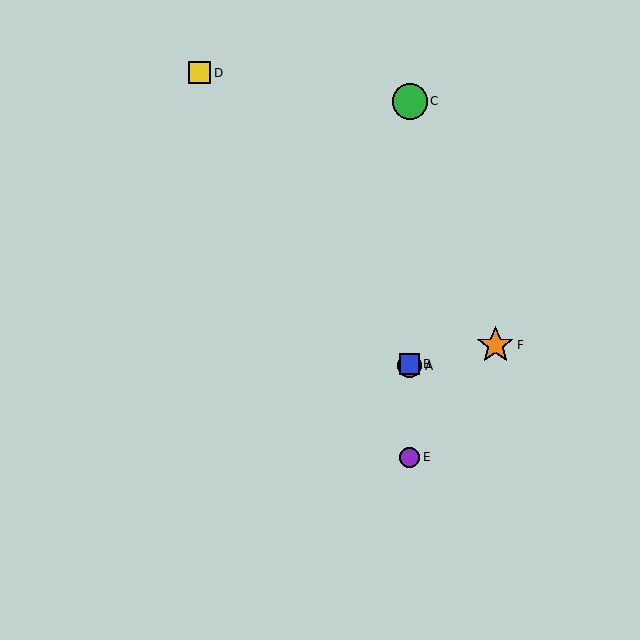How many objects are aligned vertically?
4 objects (A, B, C, E) are aligned vertically.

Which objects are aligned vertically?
Objects A, B, C, E are aligned vertically.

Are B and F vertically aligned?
No, B is at x≈410 and F is at x≈495.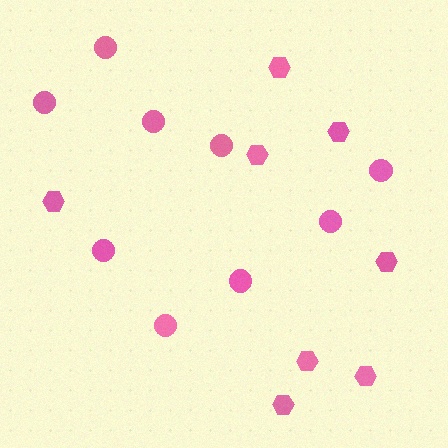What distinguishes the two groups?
There are 2 groups: one group of hexagons (8) and one group of circles (9).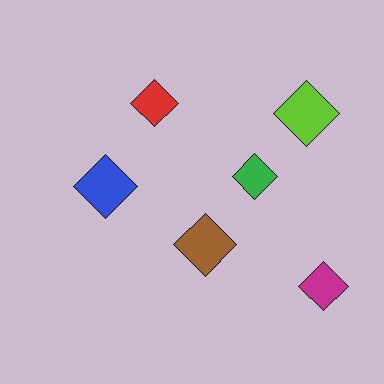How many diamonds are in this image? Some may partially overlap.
There are 6 diamonds.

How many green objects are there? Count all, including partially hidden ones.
There is 1 green object.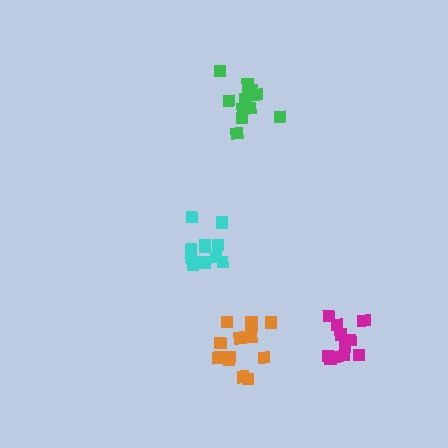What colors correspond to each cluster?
The clusters are colored: green, cyan, magenta, orange.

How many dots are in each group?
Group 1: 12 dots, Group 2: 12 dots, Group 3: 12 dots, Group 4: 13 dots (49 total).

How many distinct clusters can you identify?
There are 4 distinct clusters.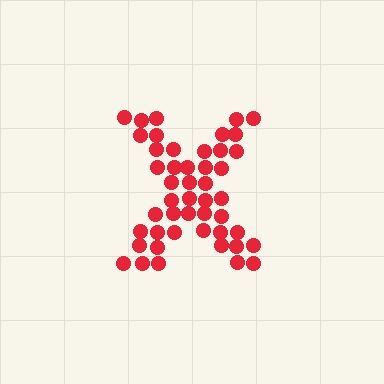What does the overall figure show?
The overall figure shows the letter X.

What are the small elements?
The small elements are circles.